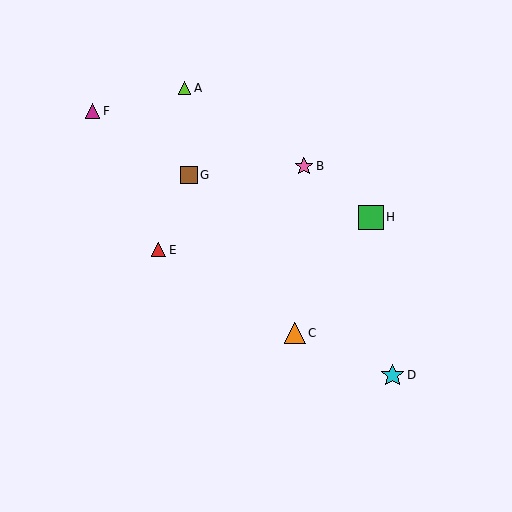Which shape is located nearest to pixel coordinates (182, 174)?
The brown square (labeled G) at (189, 175) is nearest to that location.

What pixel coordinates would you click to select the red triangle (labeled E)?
Click at (159, 250) to select the red triangle E.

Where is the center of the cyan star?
The center of the cyan star is at (392, 375).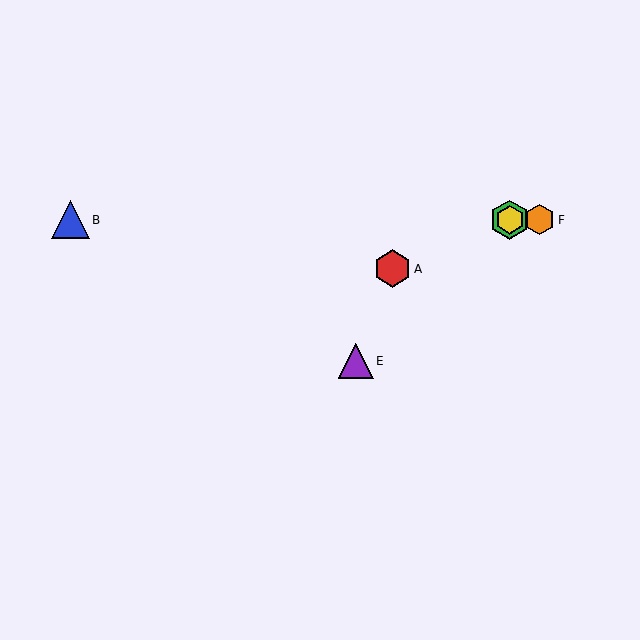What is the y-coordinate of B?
Object B is at y≈220.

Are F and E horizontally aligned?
No, F is at y≈220 and E is at y≈361.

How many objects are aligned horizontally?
4 objects (B, C, D, F) are aligned horizontally.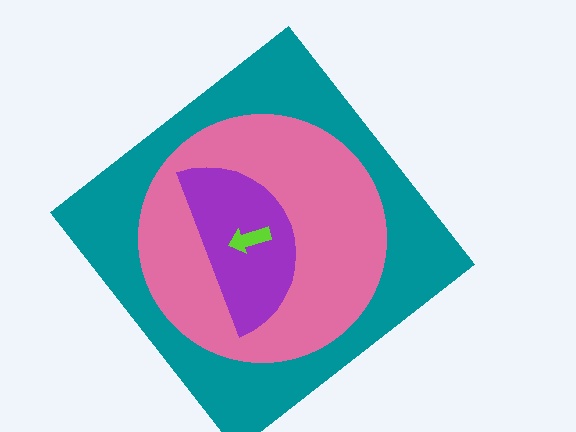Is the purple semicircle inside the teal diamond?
Yes.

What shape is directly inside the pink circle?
The purple semicircle.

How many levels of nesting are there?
4.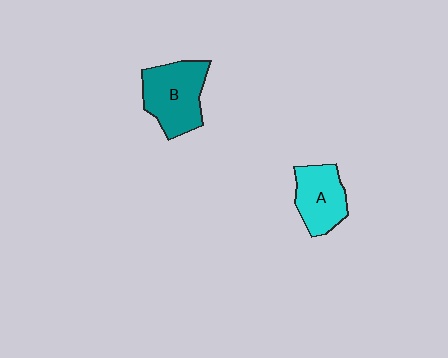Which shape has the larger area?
Shape B (teal).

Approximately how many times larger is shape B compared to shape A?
Approximately 1.3 times.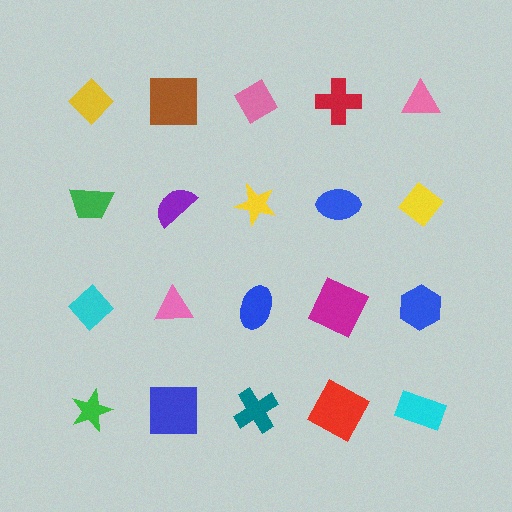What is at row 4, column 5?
A cyan rectangle.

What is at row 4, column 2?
A blue square.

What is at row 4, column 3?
A teal cross.